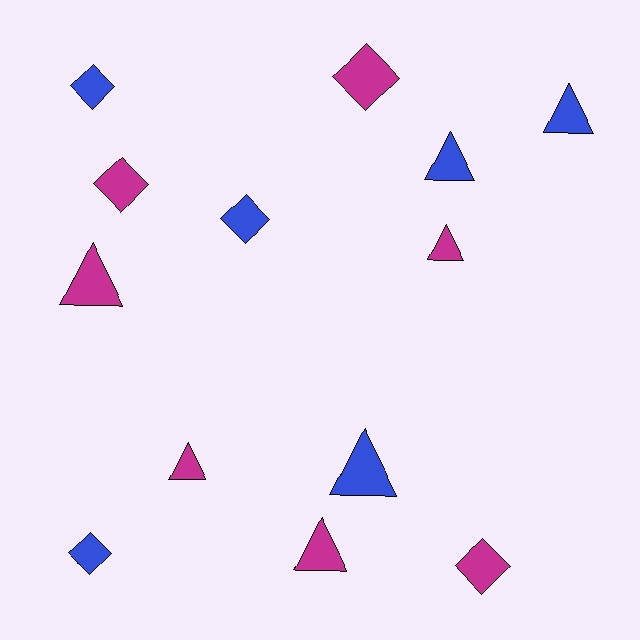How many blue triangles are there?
There are 3 blue triangles.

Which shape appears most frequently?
Triangle, with 7 objects.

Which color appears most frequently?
Magenta, with 7 objects.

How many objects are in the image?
There are 13 objects.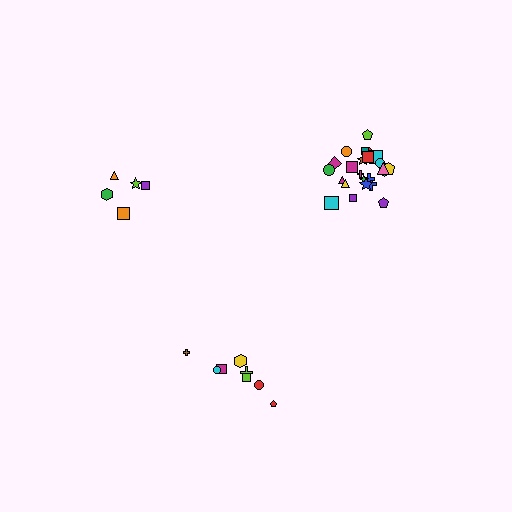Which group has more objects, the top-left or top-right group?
The top-right group.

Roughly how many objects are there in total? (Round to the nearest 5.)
Roughly 40 objects in total.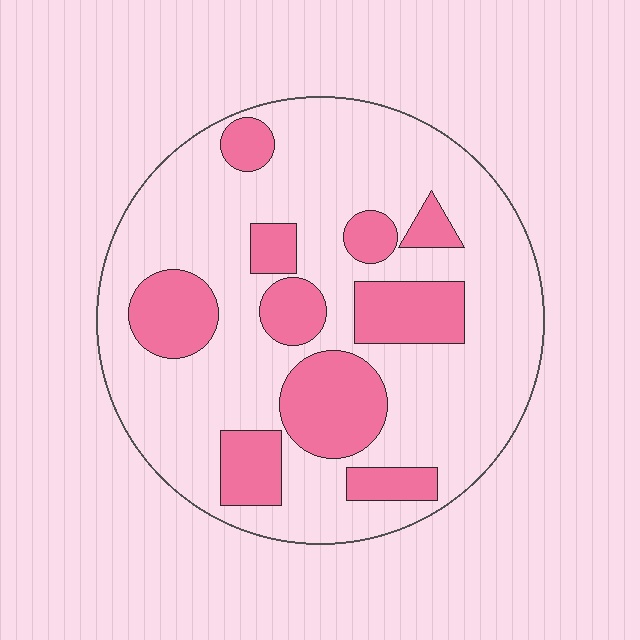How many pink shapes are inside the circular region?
10.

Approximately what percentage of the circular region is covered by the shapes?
Approximately 25%.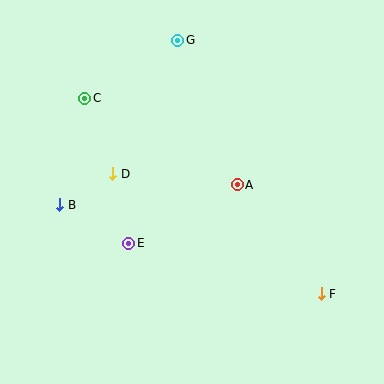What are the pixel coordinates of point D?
Point D is at (113, 174).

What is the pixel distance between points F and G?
The distance between F and G is 291 pixels.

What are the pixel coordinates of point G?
Point G is at (177, 40).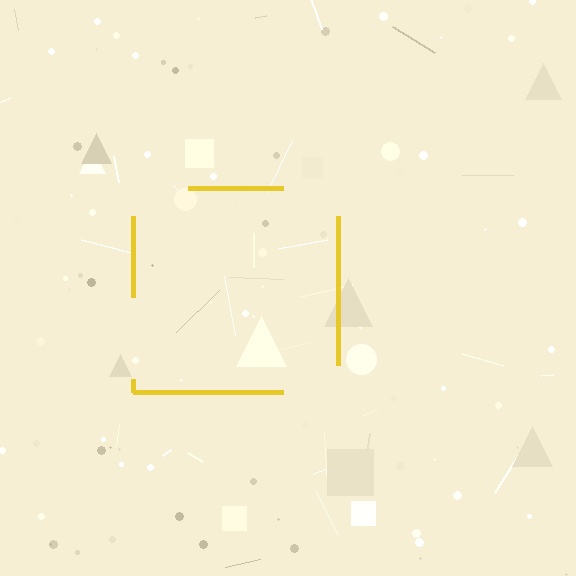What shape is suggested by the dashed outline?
The dashed outline suggests a square.